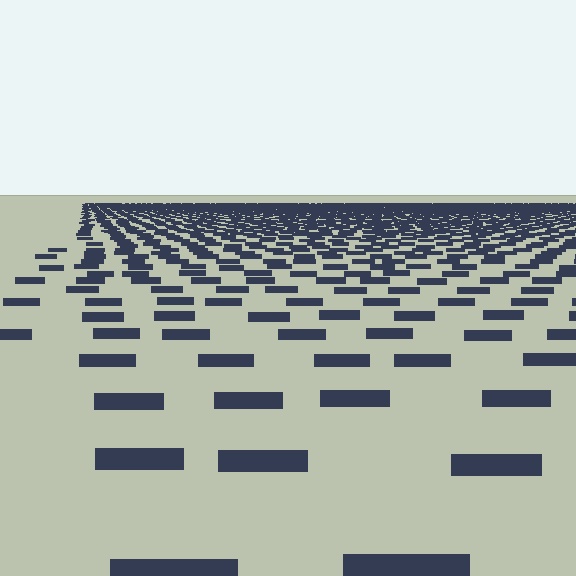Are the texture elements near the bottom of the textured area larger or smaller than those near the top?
Larger. Near the bottom, elements are closer to the viewer and appear at a bigger on-screen size.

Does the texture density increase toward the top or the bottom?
Density increases toward the top.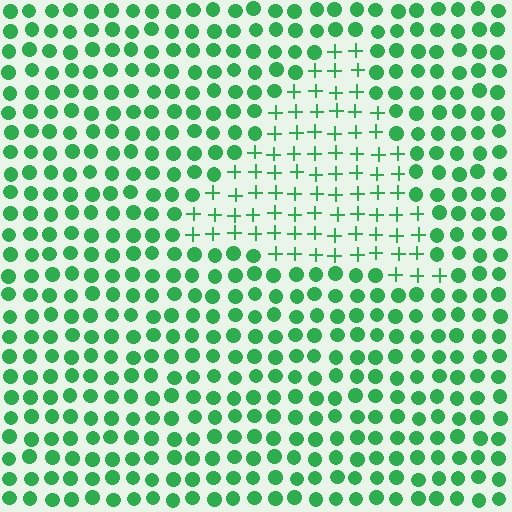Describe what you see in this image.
The image is filled with small green elements arranged in a uniform grid. A triangle-shaped region contains plus signs, while the surrounding area contains circles. The boundary is defined purely by the change in element shape.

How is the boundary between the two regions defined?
The boundary is defined by a change in element shape: plus signs inside vs. circles outside. All elements share the same color and spacing.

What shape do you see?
I see a triangle.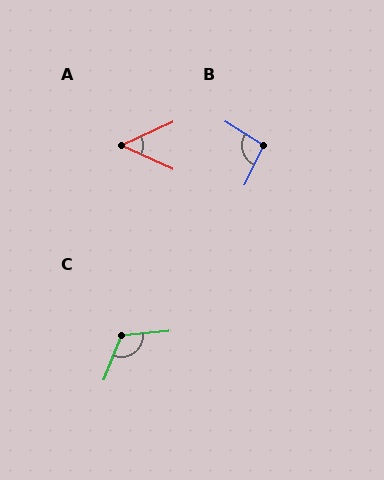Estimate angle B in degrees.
Approximately 96 degrees.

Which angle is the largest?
C, at approximately 117 degrees.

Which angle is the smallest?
A, at approximately 49 degrees.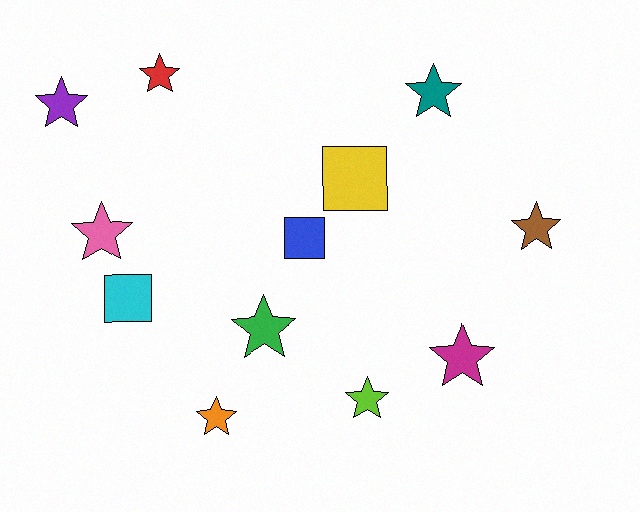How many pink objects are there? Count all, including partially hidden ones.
There is 1 pink object.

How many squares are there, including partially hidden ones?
There are 3 squares.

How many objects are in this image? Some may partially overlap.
There are 12 objects.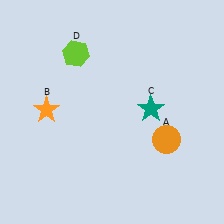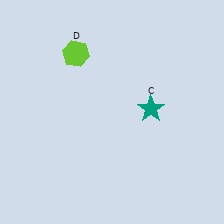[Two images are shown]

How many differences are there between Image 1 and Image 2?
There are 2 differences between the two images.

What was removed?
The orange star (B), the orange circle (A) were removed in Image 2.